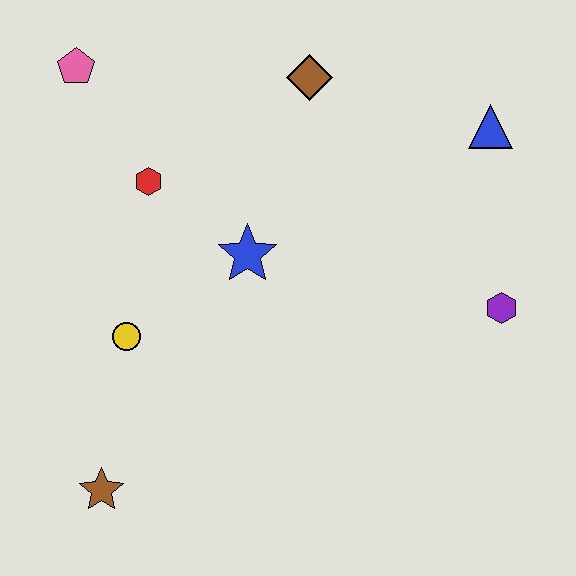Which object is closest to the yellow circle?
The blue star is closest to the yellow circle.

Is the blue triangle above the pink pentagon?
No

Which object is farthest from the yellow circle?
The blue triangle is farthest from the yellow circle.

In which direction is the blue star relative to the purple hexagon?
The blue star is to the left of the purple hexagon.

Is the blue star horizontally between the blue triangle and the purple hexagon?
No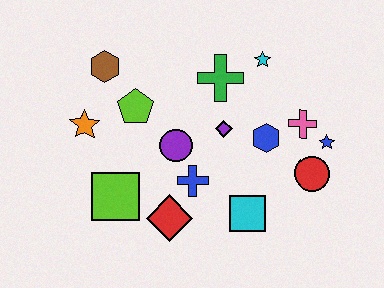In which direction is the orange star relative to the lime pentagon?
The orange star is to the left of the lime pentagon.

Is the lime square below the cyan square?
No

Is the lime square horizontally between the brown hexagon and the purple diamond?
Yes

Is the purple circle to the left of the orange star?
No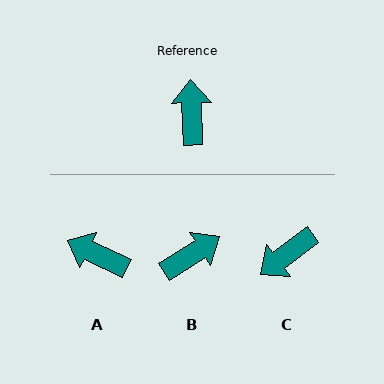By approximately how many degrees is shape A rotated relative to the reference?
Approximately 63 degrees counter-clockwise.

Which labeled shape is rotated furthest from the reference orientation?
C, about 125 degrees away.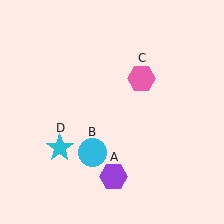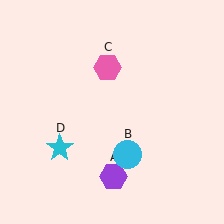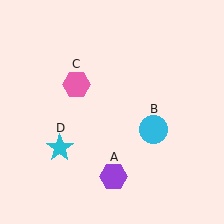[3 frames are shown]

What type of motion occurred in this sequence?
The cyan circle (object B), pink hexagon (object C) rotated counterclockwise around the center of the scene.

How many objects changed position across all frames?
2 objects changed position: cyan circle (object B), pink hexagon (object C).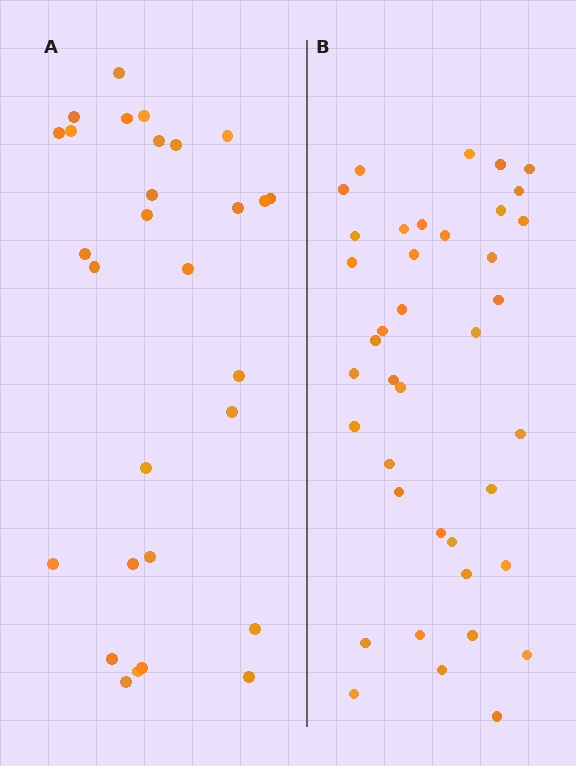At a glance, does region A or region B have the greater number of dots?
Region B (the right region) has more dots.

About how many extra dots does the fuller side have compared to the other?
Region B has roughly 10 or so more dots than region A.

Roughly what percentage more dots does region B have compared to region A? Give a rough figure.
About 35% more.